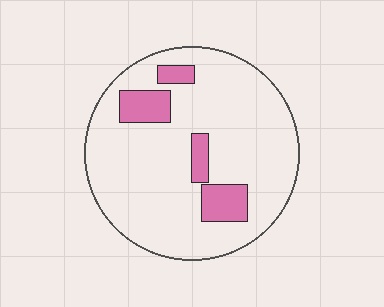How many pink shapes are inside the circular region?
4.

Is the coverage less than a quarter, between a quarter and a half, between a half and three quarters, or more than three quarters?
Less than a quarter.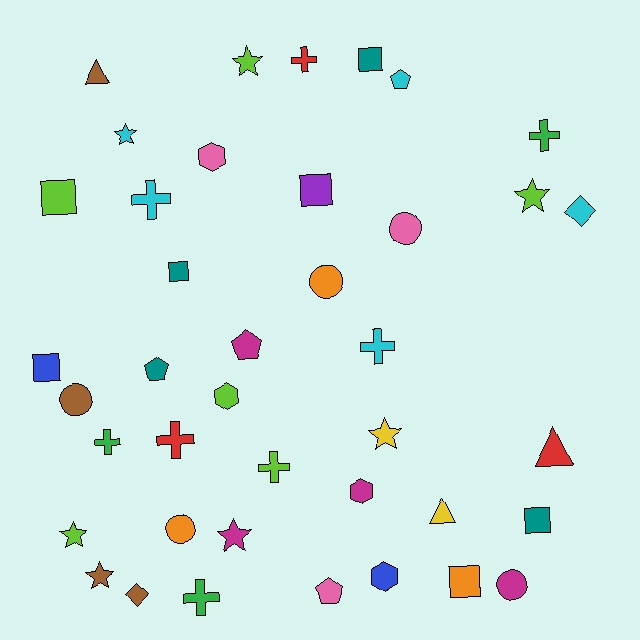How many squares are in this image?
There are 7 squares.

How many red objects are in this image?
There are 3 red objects.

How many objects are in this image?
There are 40 objects.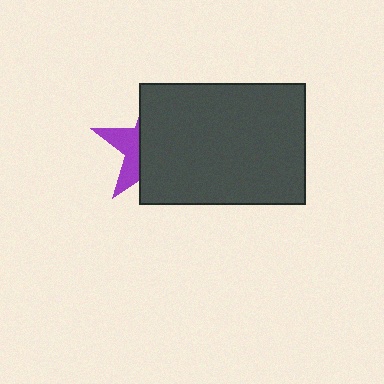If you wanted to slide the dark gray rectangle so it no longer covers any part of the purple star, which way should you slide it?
Slide it right — that is the most direct way to separate the two shapes.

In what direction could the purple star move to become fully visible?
The purple star could move left. That would shift it out from behind the dark gray rectangle entirely.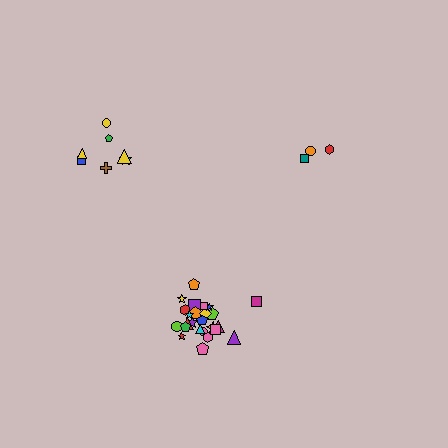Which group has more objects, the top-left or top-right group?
The top-left group.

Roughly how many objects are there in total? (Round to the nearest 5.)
Roughly 35 objects in total.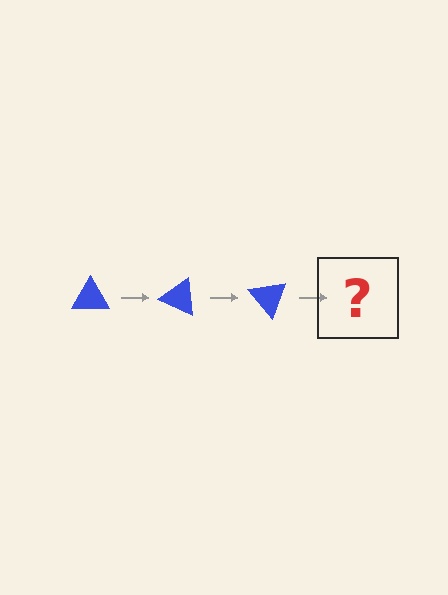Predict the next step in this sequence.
The next step is a blue triangle rotated 75 degrees.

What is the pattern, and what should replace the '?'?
The pattern is that the triangle rotates 25 degrees each step. The '?' should be a blue triangle rotated 75 degrees.